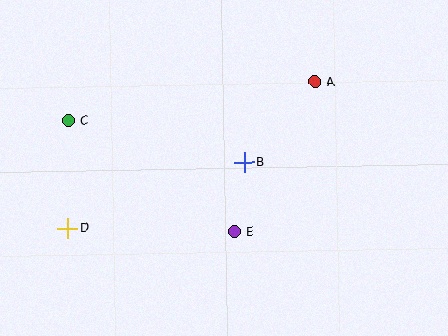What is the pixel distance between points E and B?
The distance between E and B is 70 pixels.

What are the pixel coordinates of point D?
Point D is at (68, 228).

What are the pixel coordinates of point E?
Point E is at (235, 232).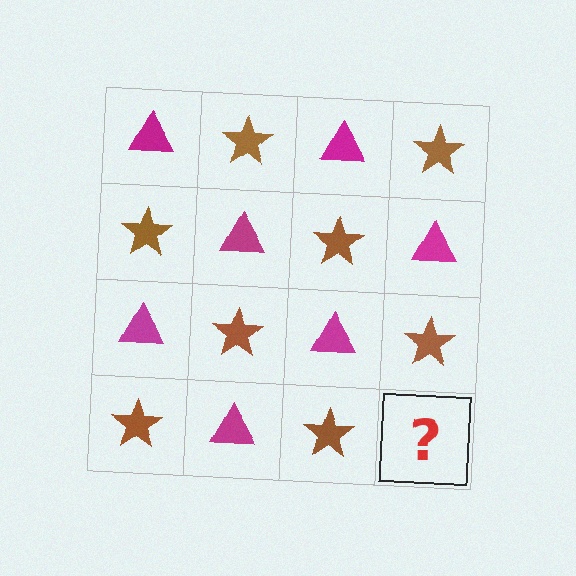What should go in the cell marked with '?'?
The missing cell should contain a magenta triangle.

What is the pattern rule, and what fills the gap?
The rule is that it alternates magenta triangle and brown star in a checkerboard pattern. The gap should be filled with a magenta triangle.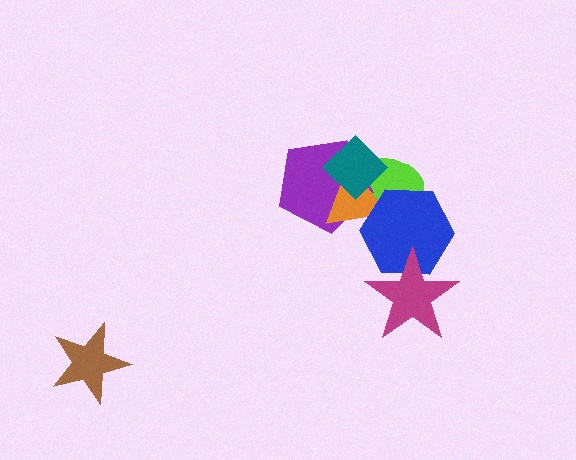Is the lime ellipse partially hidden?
Yes, it is partially covered by another shape.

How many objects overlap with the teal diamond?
3 objects overlap with the teal diamond.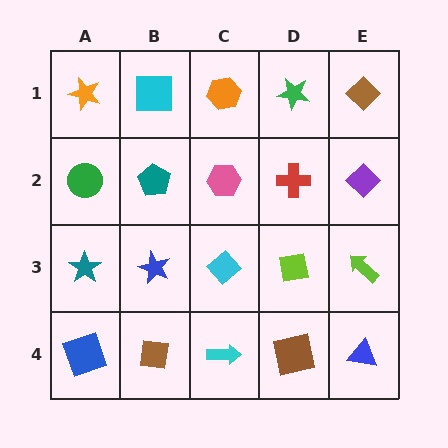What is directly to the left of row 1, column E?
A green star.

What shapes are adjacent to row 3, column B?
A teal pentagon (row 2, column B), a brown square (row 4, column B), a teal star (row 3, column A), a cyan diamond (row 3, column C).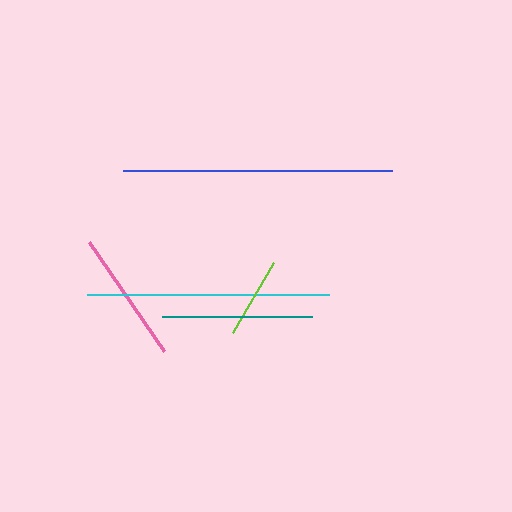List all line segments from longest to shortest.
From longest to shortest: blue, cyan, teal, pink, lime.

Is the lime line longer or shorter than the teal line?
The teal line is longer than the lime line.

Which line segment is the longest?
The blue line is the longest at approximately 269 pixels.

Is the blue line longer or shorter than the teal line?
The blue line is longer than the teal line.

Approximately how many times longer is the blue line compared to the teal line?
The blue line is approximately 1.8 times the length of the teal line.